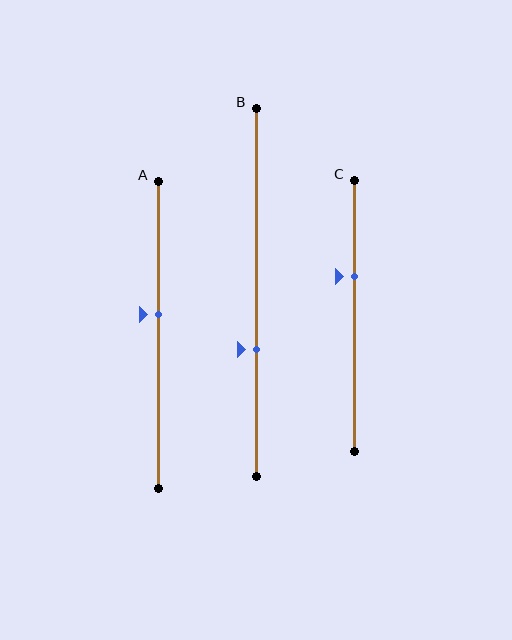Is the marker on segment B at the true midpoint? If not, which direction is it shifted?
No, the marker on segment B is shifted downward by about 15% of the segment length.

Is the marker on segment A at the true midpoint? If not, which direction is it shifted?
No, the marker on segment A is shifted upward by about 7% of the segment length.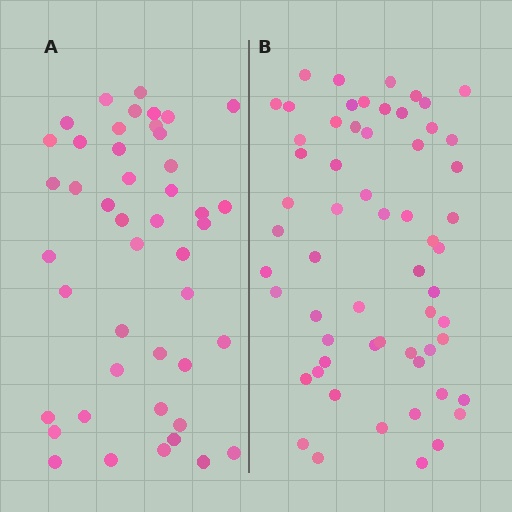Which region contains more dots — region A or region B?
Region B (the right region) has more dots.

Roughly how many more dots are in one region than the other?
Region B has approximately 15 more dots than region A.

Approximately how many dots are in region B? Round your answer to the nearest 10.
About 60 dots.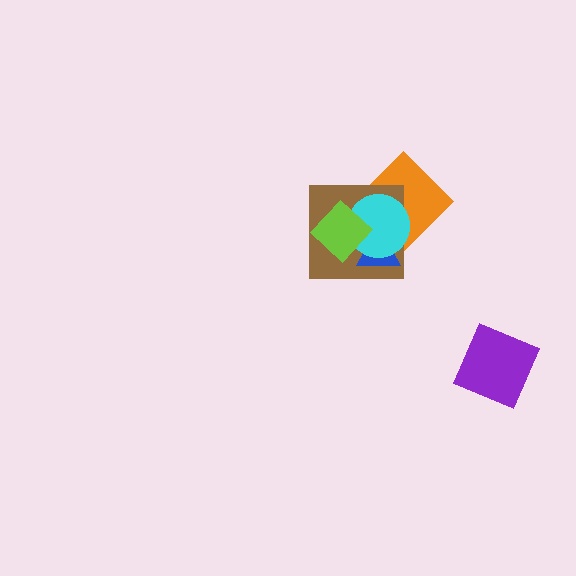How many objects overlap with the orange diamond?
4 objects overlap with the orange diamond.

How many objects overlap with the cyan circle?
4 objects overlap with the cyan circle.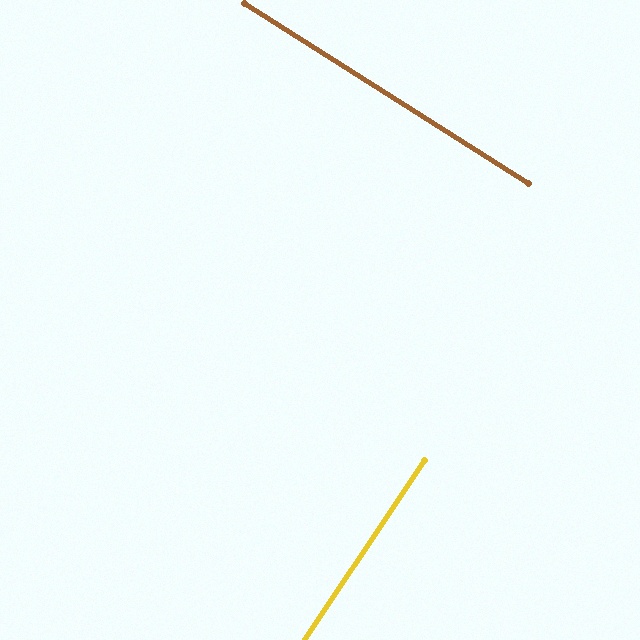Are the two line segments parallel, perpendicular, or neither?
Perpendicular — they meet at approximately 89°.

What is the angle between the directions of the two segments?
Approximately 89 degrees.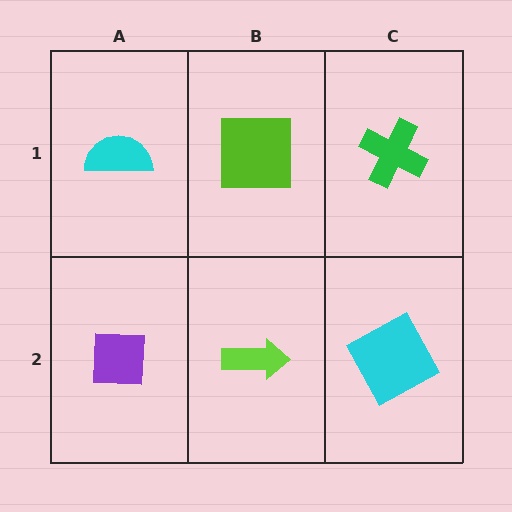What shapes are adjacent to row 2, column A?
A cyan semicircle (row 1, column A), a lime arrow (row 2, column B).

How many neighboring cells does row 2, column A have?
2.